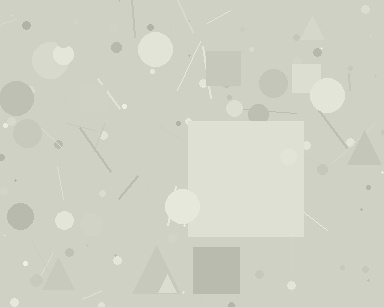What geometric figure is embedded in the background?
A square is embedded in the background.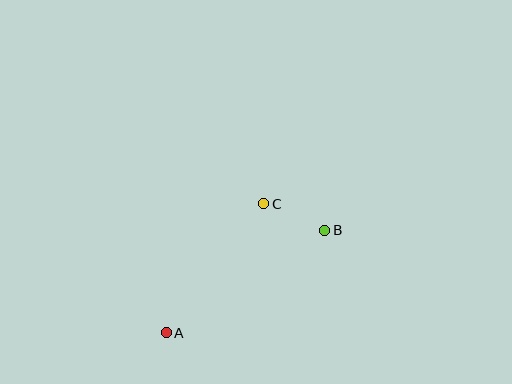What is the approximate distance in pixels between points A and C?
The distance between A and C is approximately 162 pixels.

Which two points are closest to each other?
Points B and C are closest to each other.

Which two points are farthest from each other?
Points A and B are farthest from each other.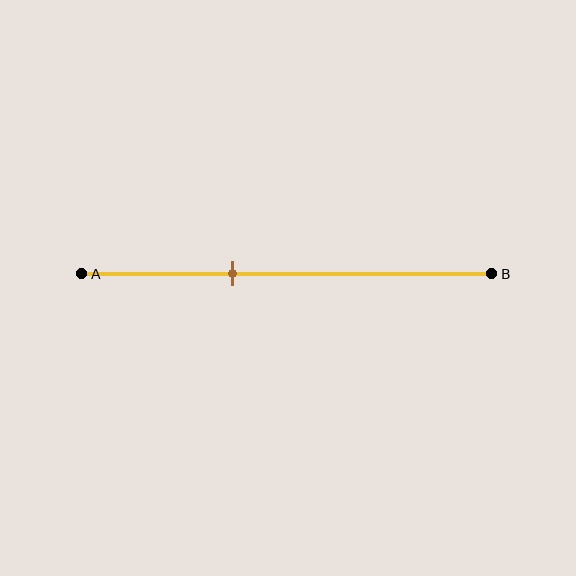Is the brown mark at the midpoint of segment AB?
No, the mark is at about 35% from A, not at the 50% midpoint.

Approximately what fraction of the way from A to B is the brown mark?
The brown mark is approximately 35% of the way from A to B.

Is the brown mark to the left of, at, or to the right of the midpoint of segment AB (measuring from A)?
The brown mark is to the left of the midpoint of segment AB.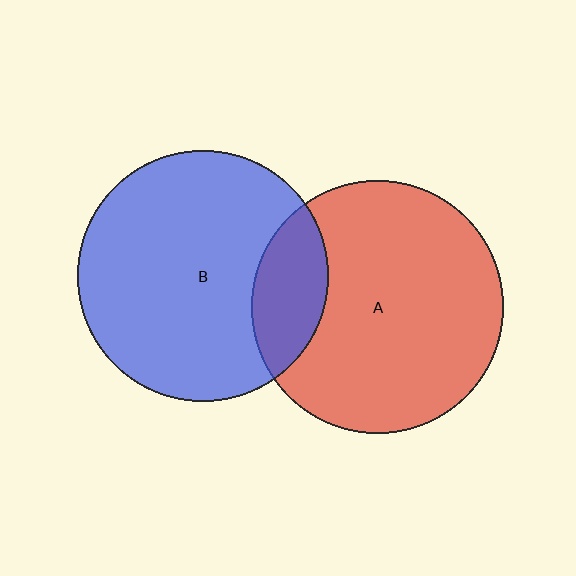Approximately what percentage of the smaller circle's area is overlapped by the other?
Approximately 20%.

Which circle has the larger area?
Circle A (red).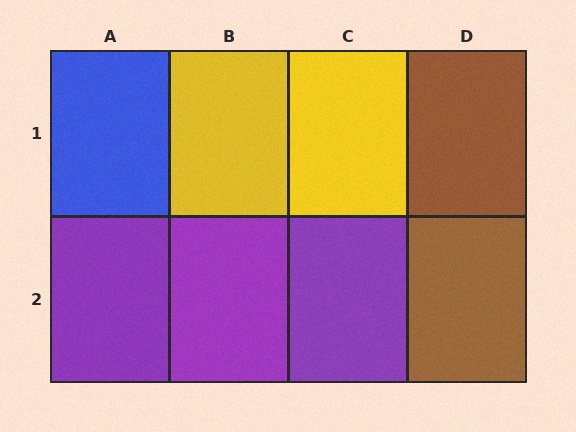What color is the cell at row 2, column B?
Purple.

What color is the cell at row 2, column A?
Purple.